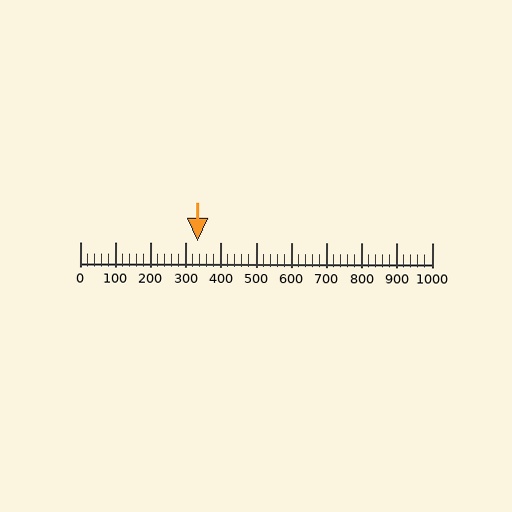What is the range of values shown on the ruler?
The ruler shows values from 0 to 1000.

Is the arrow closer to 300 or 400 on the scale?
The arrow is closer to 300.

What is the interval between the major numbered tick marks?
The major tick marks are spaced 100 units apart.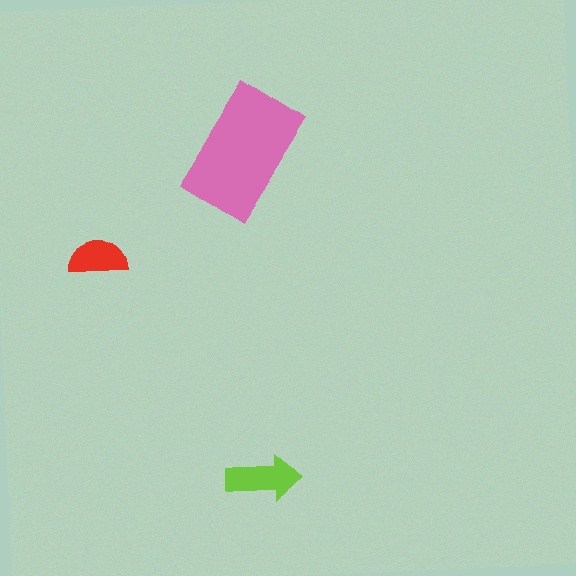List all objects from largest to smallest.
The pink rectangle, the lime arrow, the red semicircle.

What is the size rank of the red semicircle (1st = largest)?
3rd.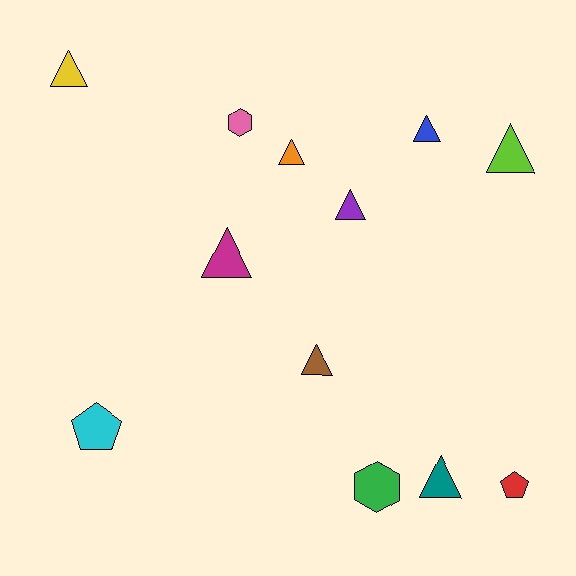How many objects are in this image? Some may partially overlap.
There are 12 objects.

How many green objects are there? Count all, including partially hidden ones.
There is 1 green object.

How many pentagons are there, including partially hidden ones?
There are 2 pentagons.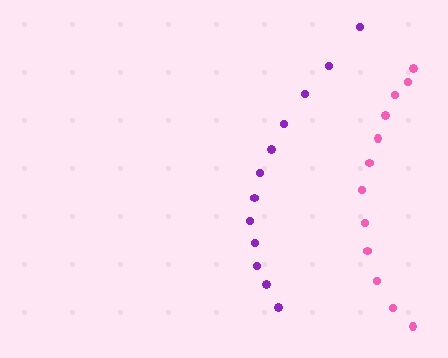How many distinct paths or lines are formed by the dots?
There are 2 distinct paths.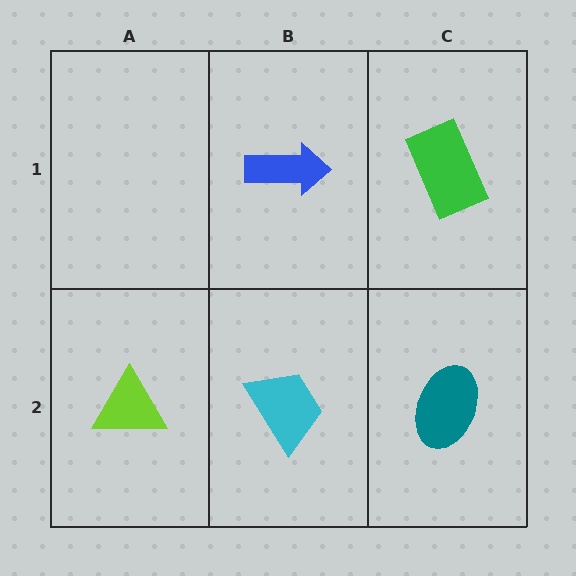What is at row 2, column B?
A cyan trapezoid.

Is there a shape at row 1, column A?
No, that cell is empty.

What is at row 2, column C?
A teal ellipse.